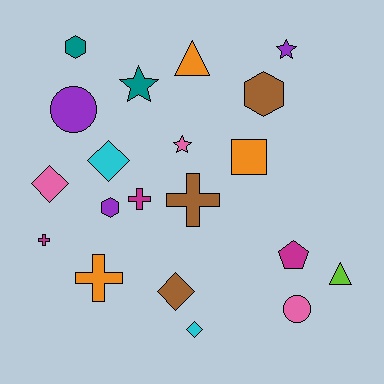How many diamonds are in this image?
There are 4 diamonds.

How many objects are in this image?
There are 20 objects.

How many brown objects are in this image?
There are 3 brown objects.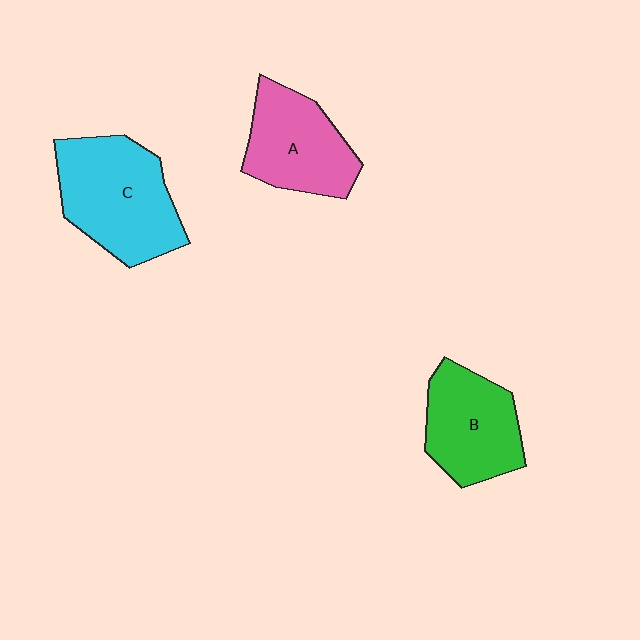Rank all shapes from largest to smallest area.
From largest to smallest: C (cyan), A (pink), B (green).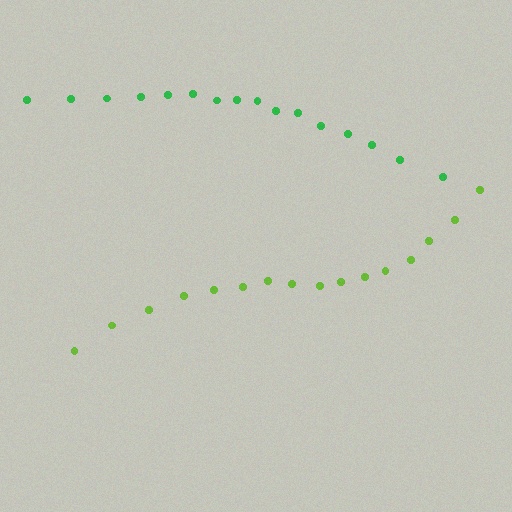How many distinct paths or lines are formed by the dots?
There are 2 distinct paths.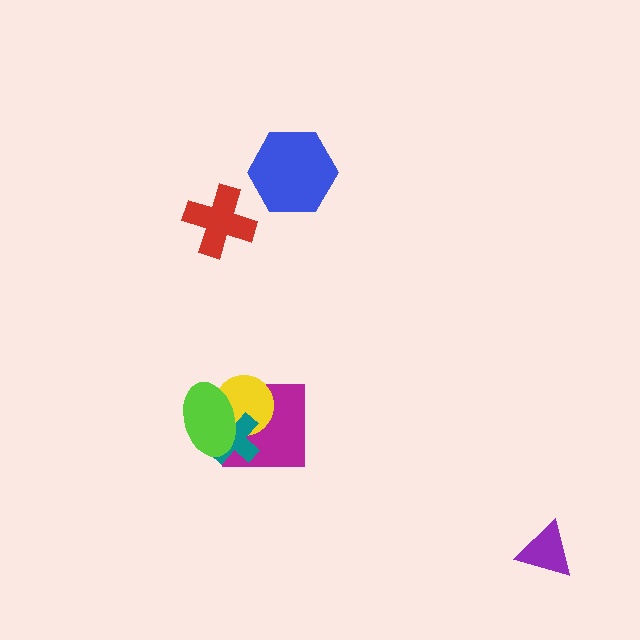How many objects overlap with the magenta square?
3 objects overlap with the magenta square.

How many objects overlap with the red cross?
0 objects overlap with the red cross.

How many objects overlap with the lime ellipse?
3 objects overlap with the lime ellipse.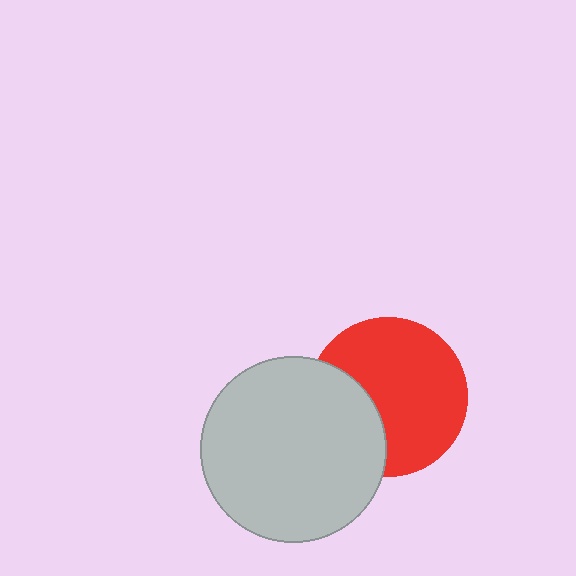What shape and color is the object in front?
The object in front is a light gray circle.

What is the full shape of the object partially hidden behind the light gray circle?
The partially hidden object is a red circle.